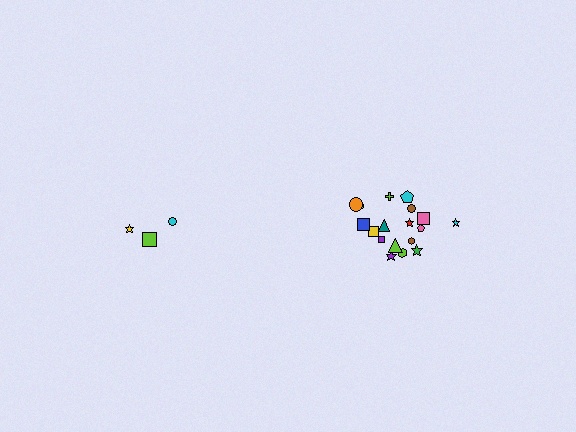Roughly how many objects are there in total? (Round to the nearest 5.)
Roughly 20 objects in total.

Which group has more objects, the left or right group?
The right group.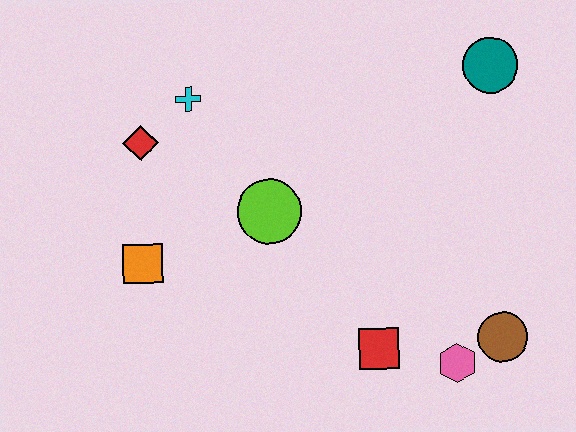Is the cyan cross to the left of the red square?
Yes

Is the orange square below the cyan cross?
Yes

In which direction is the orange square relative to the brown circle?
The orange square is to the left of the brown circle.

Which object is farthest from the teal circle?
The orange square is farthest from the teal circle.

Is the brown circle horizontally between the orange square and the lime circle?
No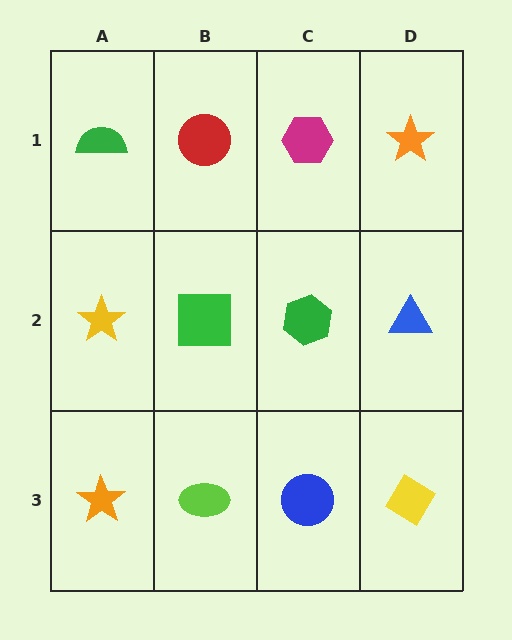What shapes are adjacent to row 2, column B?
A red circle (row 1, column B), a lime ellipse (row 3, column B), a yellow star (row 2, column A), a green hexagon (row 2, column C).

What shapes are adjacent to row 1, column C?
A green hexagon (row 2, column C), a red circle (row 1, column B), an orange star (row 1, column D).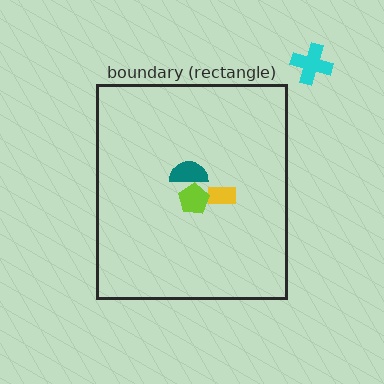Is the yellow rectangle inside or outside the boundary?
Inside.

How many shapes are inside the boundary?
3 inside, 1 outside.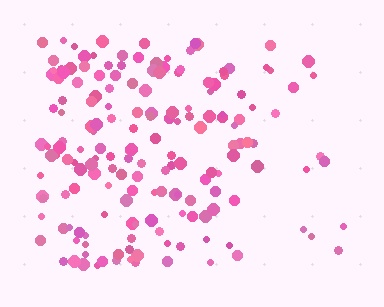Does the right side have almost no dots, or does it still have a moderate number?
Still a moderate number, just noticeably fewer than the left.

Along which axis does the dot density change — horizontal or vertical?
Horizontal.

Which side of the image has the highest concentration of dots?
The left.